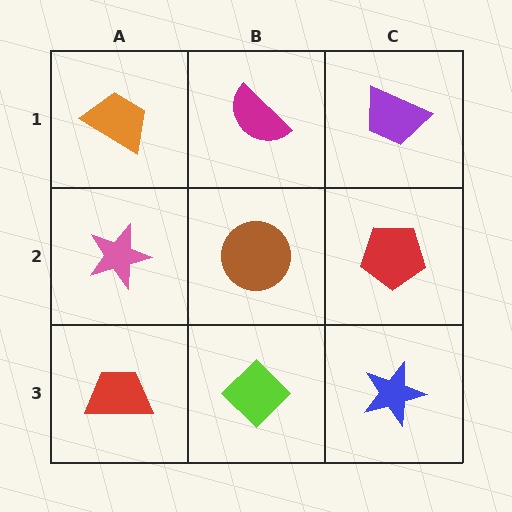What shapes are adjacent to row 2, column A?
An orange trapezoid (row 1, column A), a red trapezoid (row 3, column A), a brown circle (row 2, column B).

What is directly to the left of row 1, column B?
An orange trapezoid.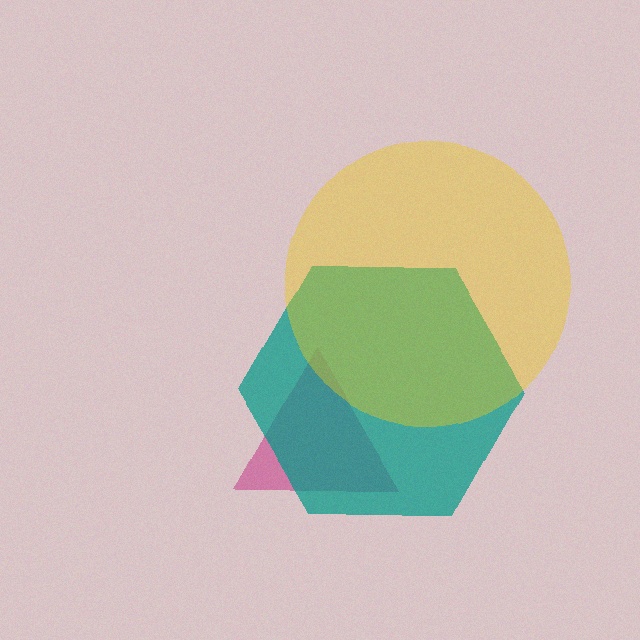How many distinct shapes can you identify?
There are 3 distinct shapes: a magenta triangle, a teal hexagon, a yellow circle.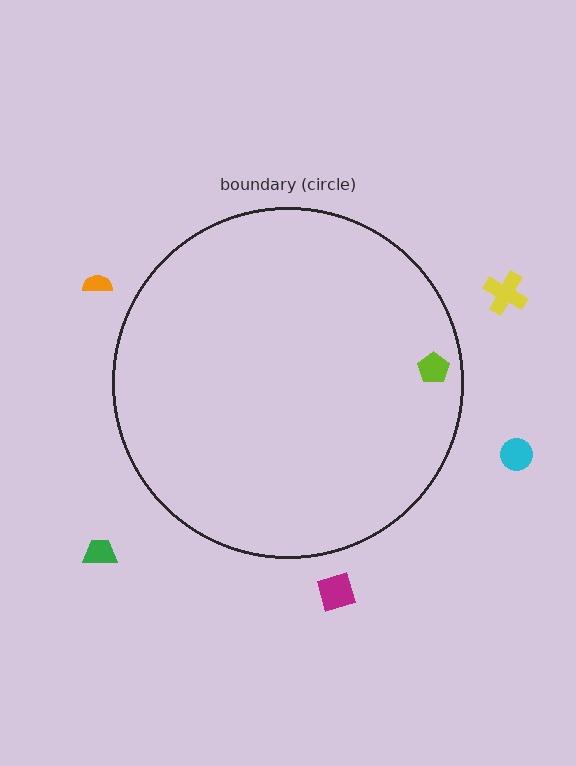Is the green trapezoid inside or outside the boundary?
Outside.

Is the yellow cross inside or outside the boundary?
Outside.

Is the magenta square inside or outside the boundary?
Outside.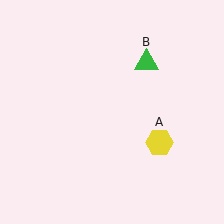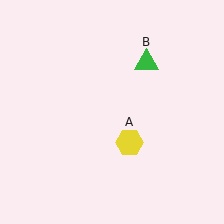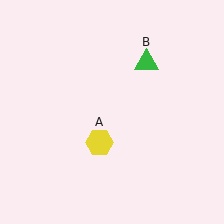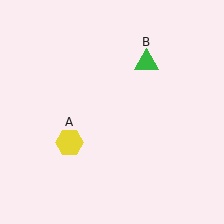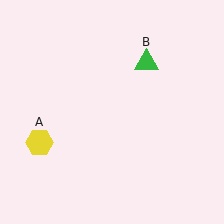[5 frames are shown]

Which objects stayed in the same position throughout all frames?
Green triangle (object B) remained stationary.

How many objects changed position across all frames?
1 object changed position: yellow hexagon (object A).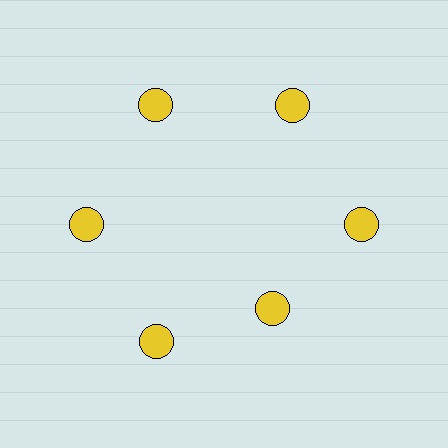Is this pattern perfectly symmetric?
No. The 6 yellow circles are arranged in a ring, but one element near the 5 o'clock position is pulled inward toward the center, breaking the 6-fold rotational symmetry.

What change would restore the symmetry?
The symmetry would be restored by moving it outward, back onto the ring so that all 6 circles sit at equal angles and equal distance from the center.